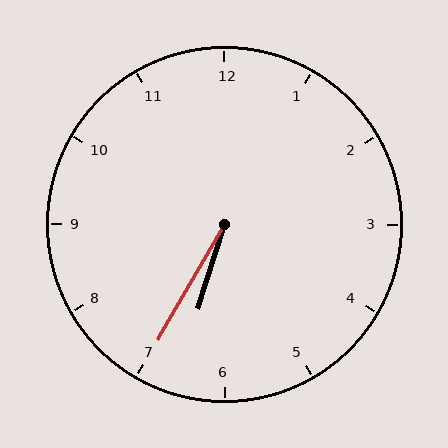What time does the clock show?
6:35.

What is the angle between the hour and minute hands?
Approximately 12 degrees.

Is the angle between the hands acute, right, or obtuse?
It is acute.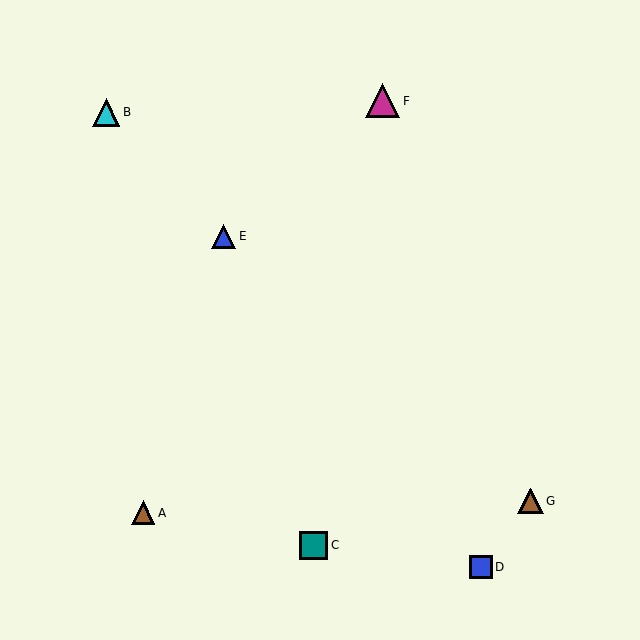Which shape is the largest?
The magenta triangle (labeled F) is the largest.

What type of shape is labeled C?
Shape C is a teal square.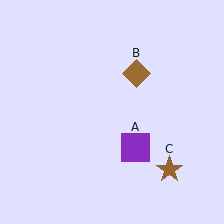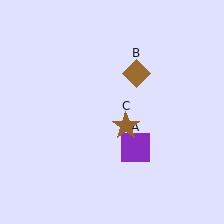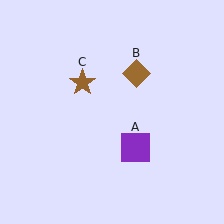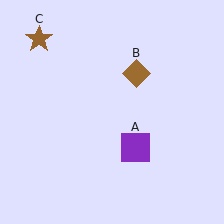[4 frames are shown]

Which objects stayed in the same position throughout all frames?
Purple square (object A) and brown diamond (object B) remained stationary.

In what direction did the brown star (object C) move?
The brown star (object C) moved up and to the left.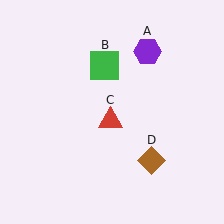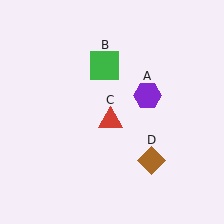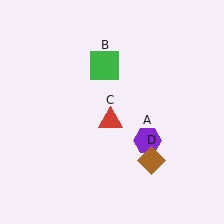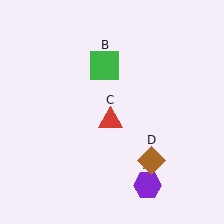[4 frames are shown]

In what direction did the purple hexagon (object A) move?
The purple hexagon (object A) moved down.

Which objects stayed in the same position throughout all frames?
Green square (object B) and red triangle (object C) and brown diamond (object D) remained stationary.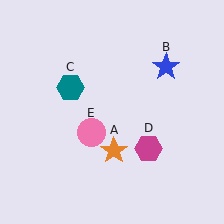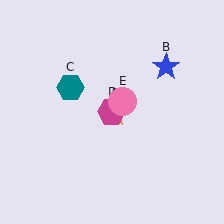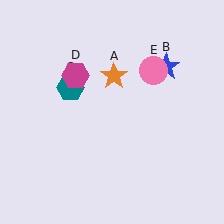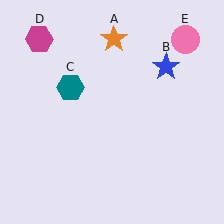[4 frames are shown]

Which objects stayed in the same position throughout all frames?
Blue star (object B) and teal hexagon (object C) remained stationary.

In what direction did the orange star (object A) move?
The orange star (object A) moved up.